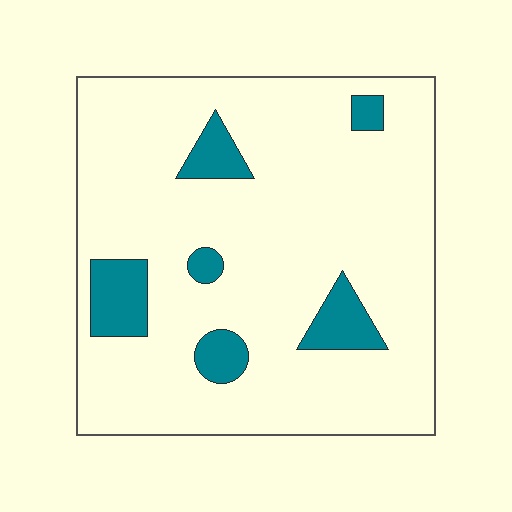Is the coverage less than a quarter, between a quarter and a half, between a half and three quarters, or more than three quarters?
Less than a quarter.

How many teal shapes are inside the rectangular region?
6.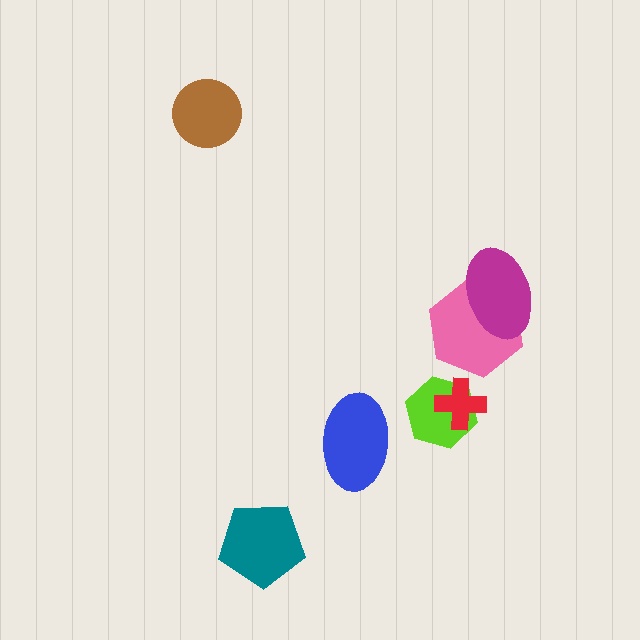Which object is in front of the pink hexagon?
The magenta ellipse is in front of the pink hexagon.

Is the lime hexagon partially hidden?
Yes, it is partially covered by another shape.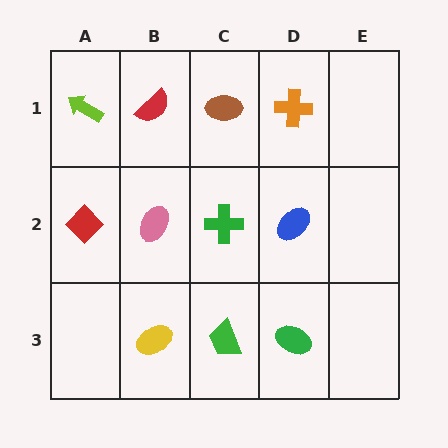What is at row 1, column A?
A lime arrow.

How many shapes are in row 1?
4 shapes.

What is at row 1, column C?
A brown ellipse.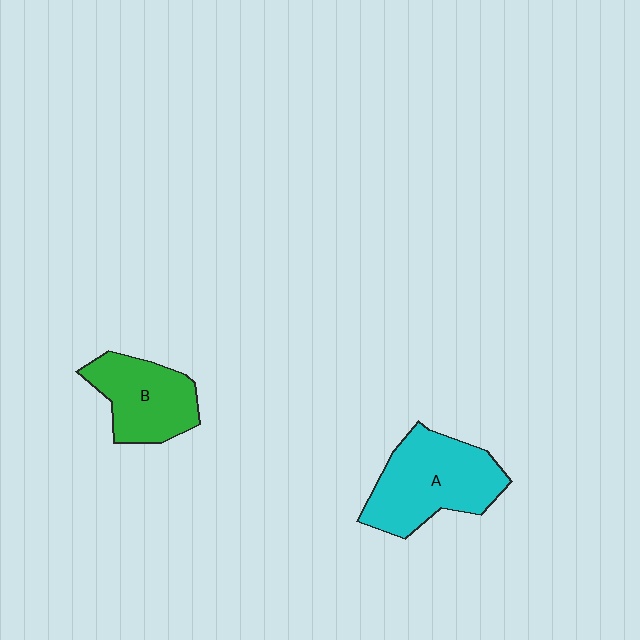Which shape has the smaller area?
Shape B (green).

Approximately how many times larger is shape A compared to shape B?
Approximately 1.3 times.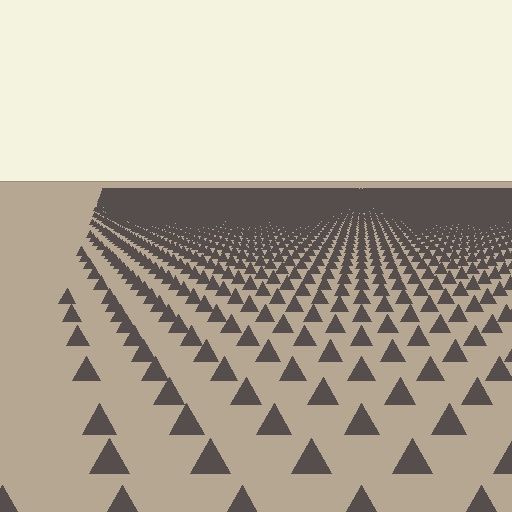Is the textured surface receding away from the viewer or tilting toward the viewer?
The surface is receding away from the viewer. Texture elements get smaller and denser toward the top.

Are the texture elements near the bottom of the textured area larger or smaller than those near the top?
Larger. Near the bottom, elements are closer to the viewer and appear at a bigger on-screen size.